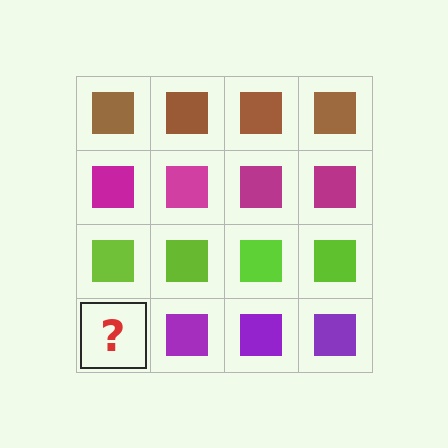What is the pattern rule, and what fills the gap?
The rule is that each row has a consistent color. The gap should be filled with a purple square.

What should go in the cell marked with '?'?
The missing cell should contain a purple square.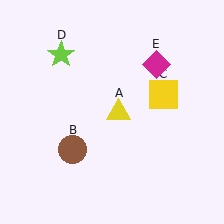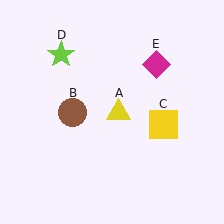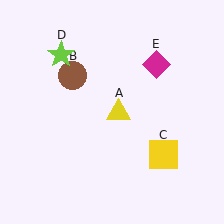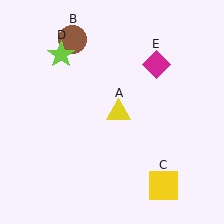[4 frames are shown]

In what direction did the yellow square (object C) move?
The yellow square (object C) moved down.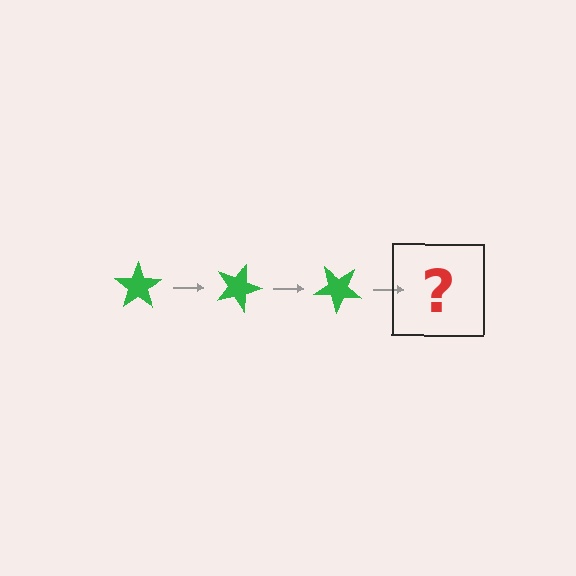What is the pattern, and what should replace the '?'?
The pattern is that the star rotates 20 degrees each step. The '?' should be a green star rotated 60 degrees.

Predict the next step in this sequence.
The next step is a green star rotated 60 degrees.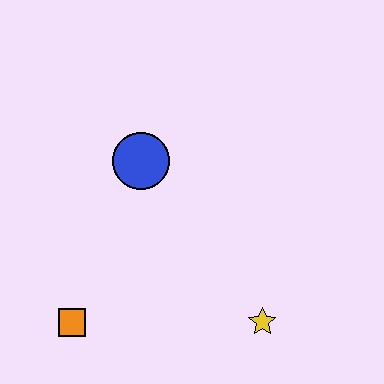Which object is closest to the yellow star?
The orange square is closest to the yellow star.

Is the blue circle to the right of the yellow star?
No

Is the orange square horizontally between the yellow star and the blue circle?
No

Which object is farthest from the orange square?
The yellow star is farthest from the orange square.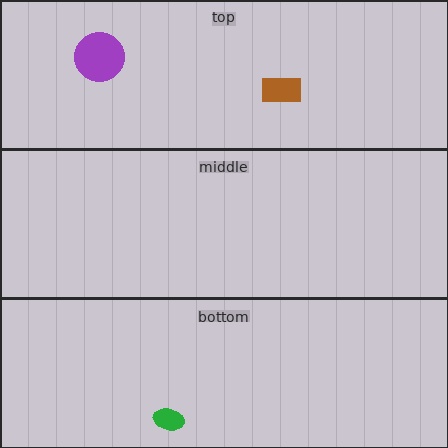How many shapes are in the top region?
2.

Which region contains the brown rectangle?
The top region.